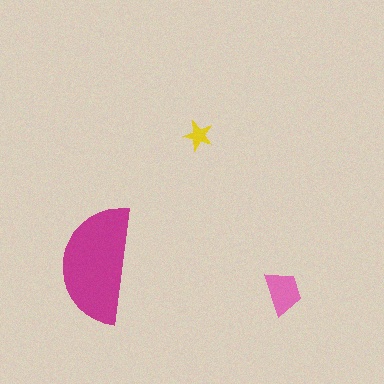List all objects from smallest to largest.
The yellow star, the pink trapezoid, the magenta semicircle.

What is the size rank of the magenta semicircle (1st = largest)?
1st.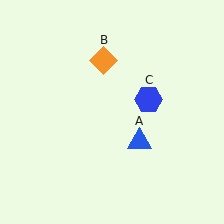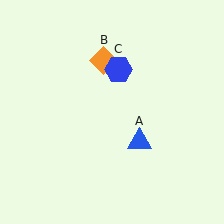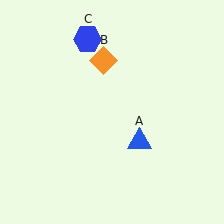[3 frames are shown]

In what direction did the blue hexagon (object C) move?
The blue hexagon (object C) moved up and to the left.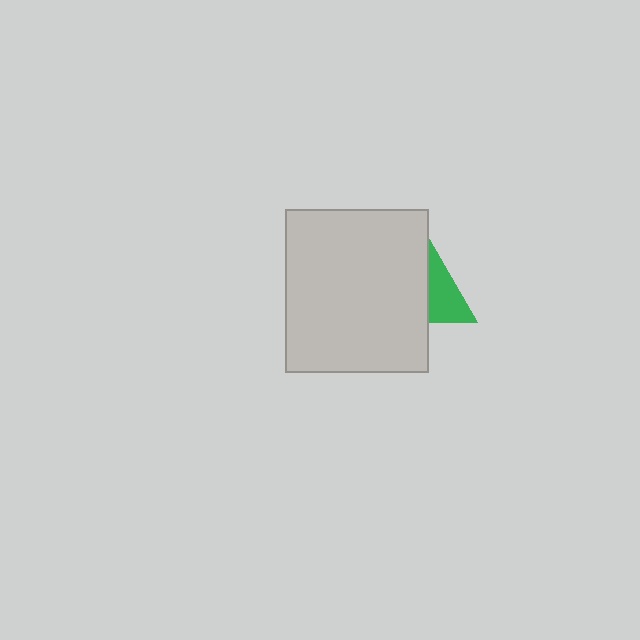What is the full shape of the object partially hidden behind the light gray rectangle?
The partially hidden object is a green triangle.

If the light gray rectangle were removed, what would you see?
You would see the complete green triangle.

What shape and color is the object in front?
The object in front is a light gray rectangle.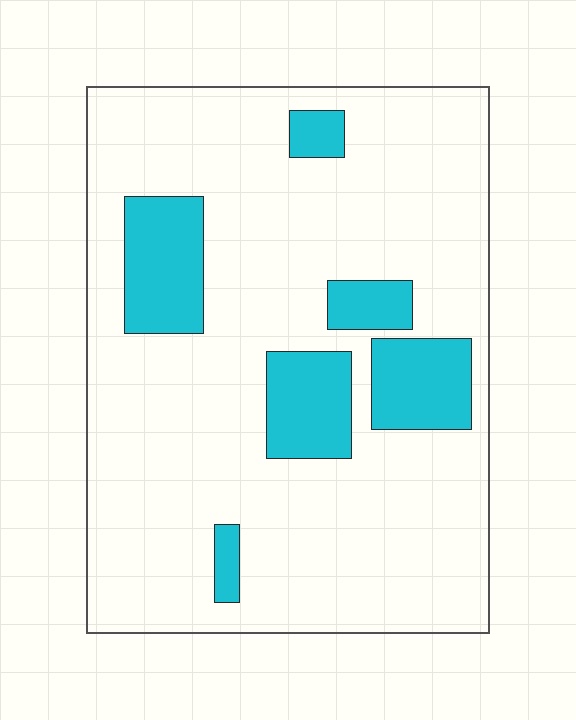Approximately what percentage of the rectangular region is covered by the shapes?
Approximately 15%.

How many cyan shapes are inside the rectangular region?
6.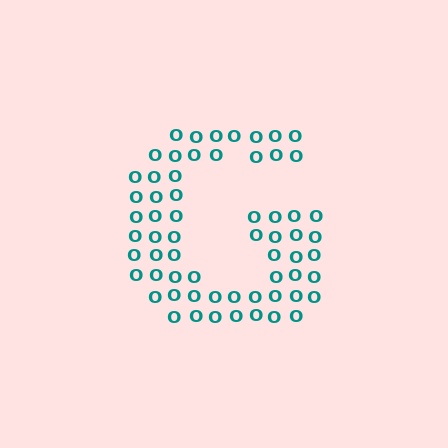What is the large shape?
The large shape is the letter G.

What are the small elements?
The small elements are letter O's.